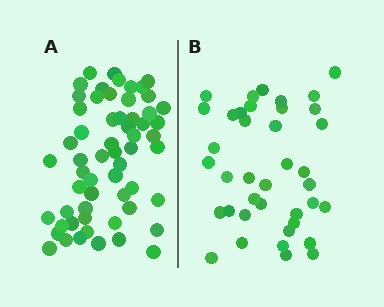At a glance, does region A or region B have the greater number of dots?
Region A (the left region) has more dots.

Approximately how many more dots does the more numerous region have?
Region A has approximately 20 more dots than region B.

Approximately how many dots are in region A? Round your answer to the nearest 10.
About 60 dots. (The exact count is 59, which rounds to 60.)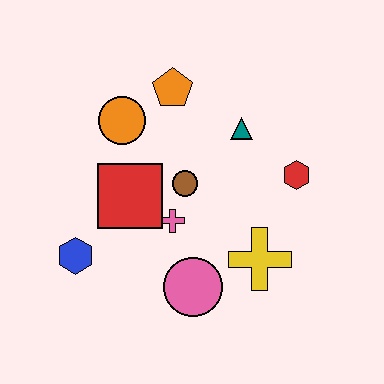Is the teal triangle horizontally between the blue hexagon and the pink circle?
No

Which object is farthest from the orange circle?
The yellow cross is farthest from the orange circle.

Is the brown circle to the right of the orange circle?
Yes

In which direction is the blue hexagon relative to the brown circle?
The blue hexagon is to the left of the brown circle.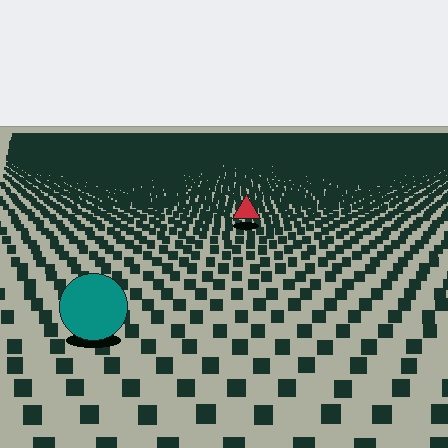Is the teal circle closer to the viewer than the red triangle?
Yes. The teal circle is closer — you can tell from the texture gradient: the ground texture is coarser near it.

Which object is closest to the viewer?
The teal circle is closest. The texture marks near it are larger and more spread out.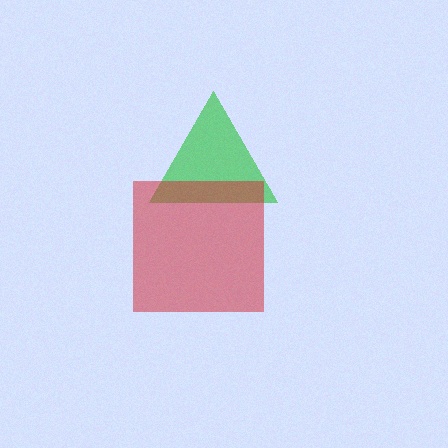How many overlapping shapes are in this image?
There are 2 overlapping shapes in the image.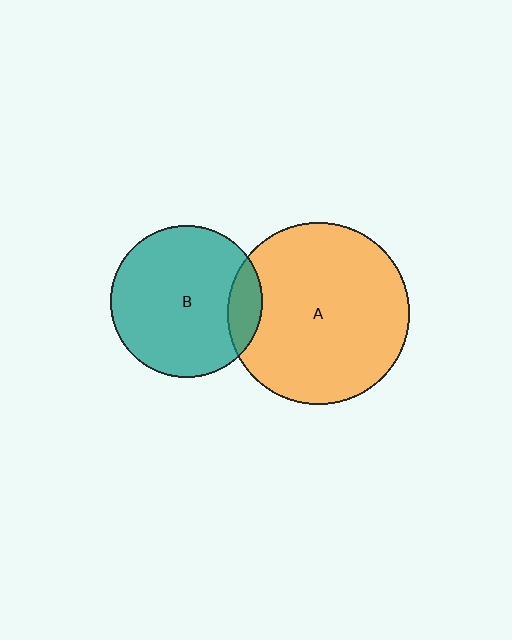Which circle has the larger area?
Circle A (orange).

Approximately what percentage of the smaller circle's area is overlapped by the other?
Approximately 15%.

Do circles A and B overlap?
Yes.